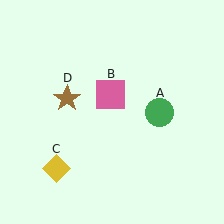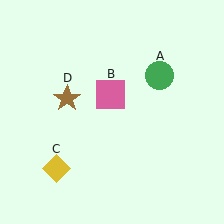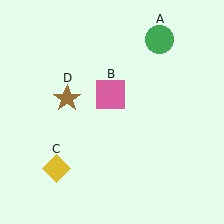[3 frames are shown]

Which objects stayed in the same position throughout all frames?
Pink square (object B) and yellow diamond (object C) and brown star (object D) remained stationary.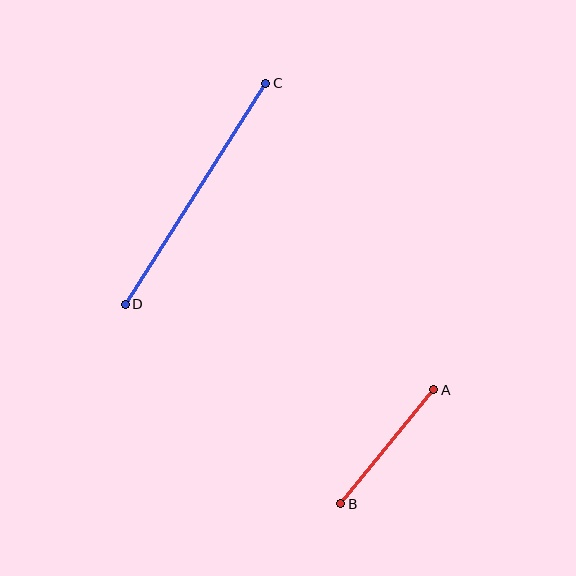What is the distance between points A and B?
The distance is approximately 147 pixels.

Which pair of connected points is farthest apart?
Points C and D are farthest apart.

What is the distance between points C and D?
The distance is approximately 262 pixels.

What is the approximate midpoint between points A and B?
The midpoint is at approximately (387, 447) pixels.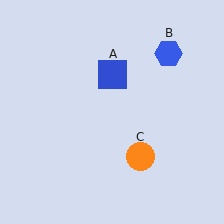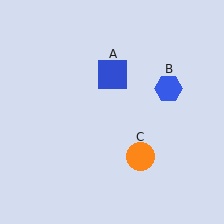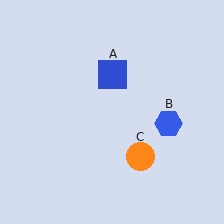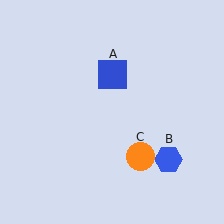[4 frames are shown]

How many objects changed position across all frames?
1 object changed position: blue hexagon (object B).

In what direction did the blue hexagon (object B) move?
The blue hexagon (object B) moved down.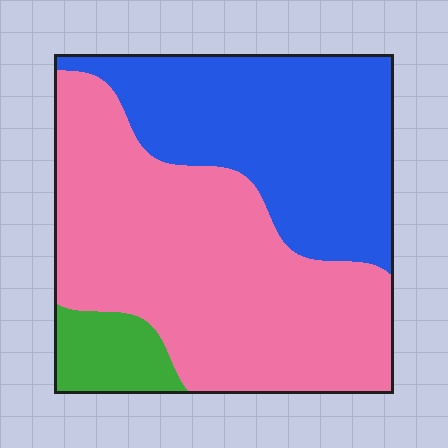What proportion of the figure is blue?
Blue covers about 35% of the figure.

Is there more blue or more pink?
Pink.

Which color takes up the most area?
Pink, at roughly 55%.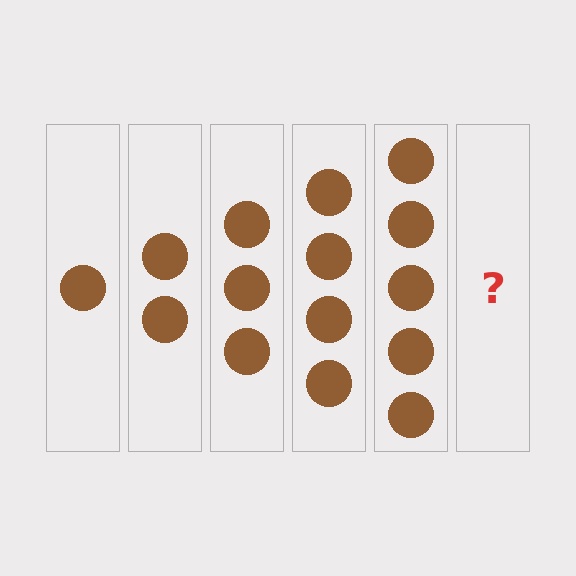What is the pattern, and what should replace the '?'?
The pattern is that each step adds one more circle. The '?' should be 6 circles.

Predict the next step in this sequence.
The next step is 6 circles.